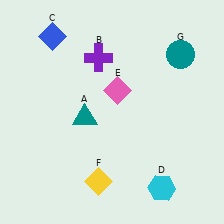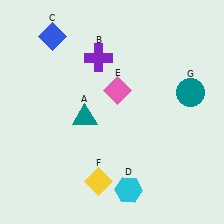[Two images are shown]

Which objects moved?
The objects that moved are: the cyan hexagon (D), the teal circle (G).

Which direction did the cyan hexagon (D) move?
The cyan hexagon (D) moved left.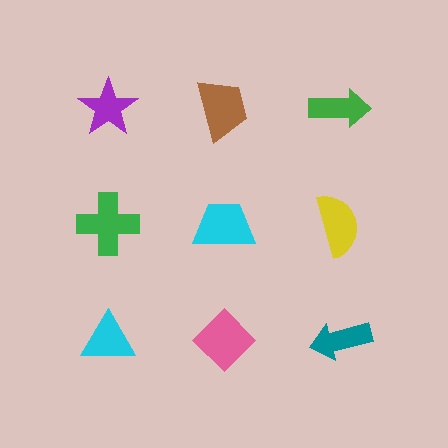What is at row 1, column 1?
A purple star.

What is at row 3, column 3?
A teal arrow.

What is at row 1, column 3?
A green arrow.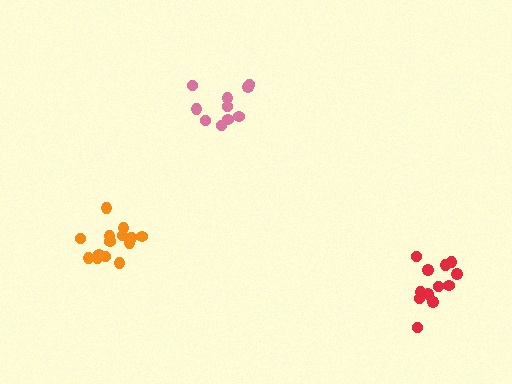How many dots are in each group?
Group 1: 14 dots, Group 2: 10 dots, Group 3: 12 dots (36 total).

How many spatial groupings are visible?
There are 3 spatial groupings.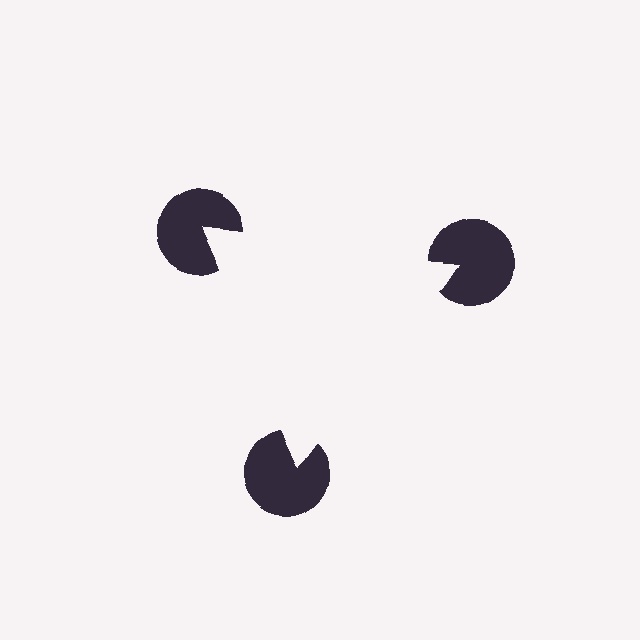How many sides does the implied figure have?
3 sides.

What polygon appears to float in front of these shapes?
An illusory triangle — its edges are inferred from the aligned wedge cuts in the pac-man discs, not physically drawn.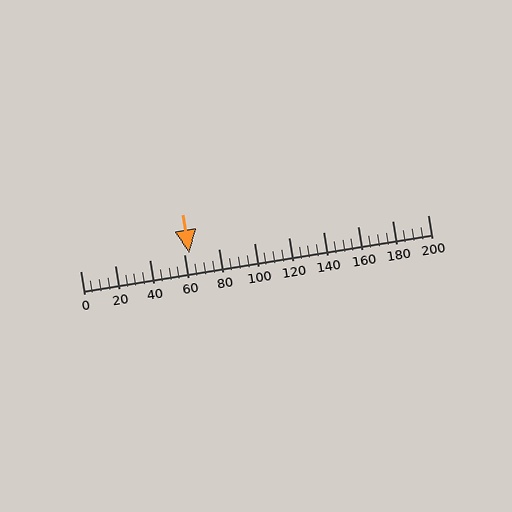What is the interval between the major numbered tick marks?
The major tick marks are spaced 20 units apart.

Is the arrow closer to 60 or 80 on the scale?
The arrow is closer to 60.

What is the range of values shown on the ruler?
The ruler shows values from 0 to 200.